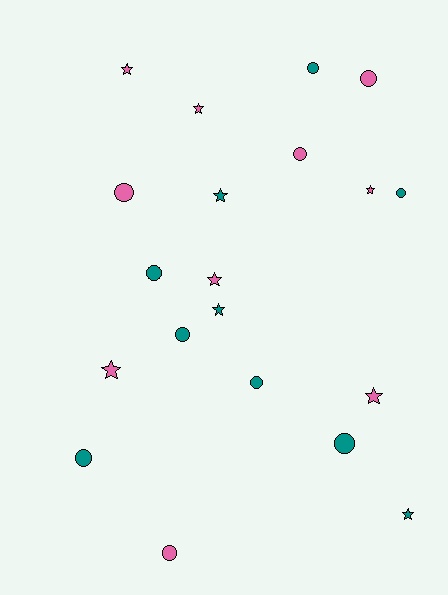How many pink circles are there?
There are 4 pink circles.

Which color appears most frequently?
Pink, with 10 objects.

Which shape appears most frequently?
Circle, with 11 objects.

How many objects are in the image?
There are 20 objects.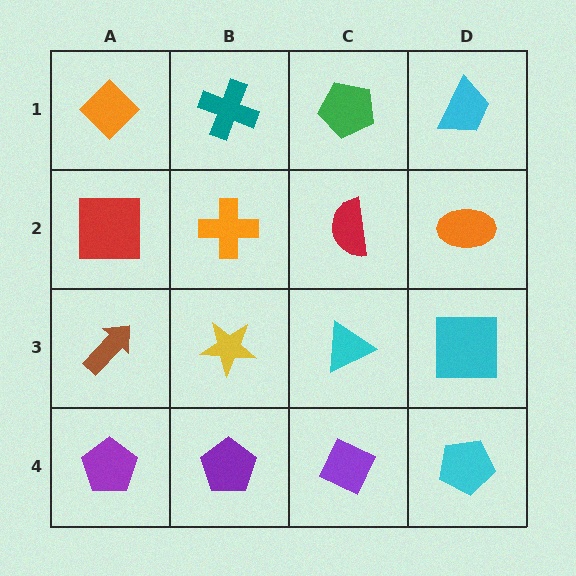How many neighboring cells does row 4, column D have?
2.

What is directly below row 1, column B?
An orange cross.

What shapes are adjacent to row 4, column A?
A brown arrow (row 3, column A), a purple pentagon (row 4, column B).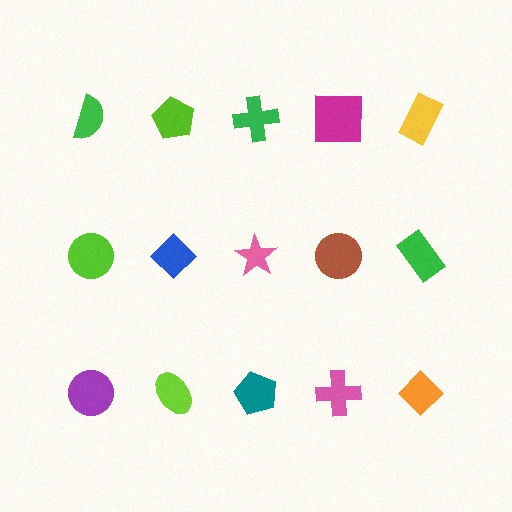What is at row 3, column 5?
An orange diamond.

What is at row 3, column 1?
A purple circle.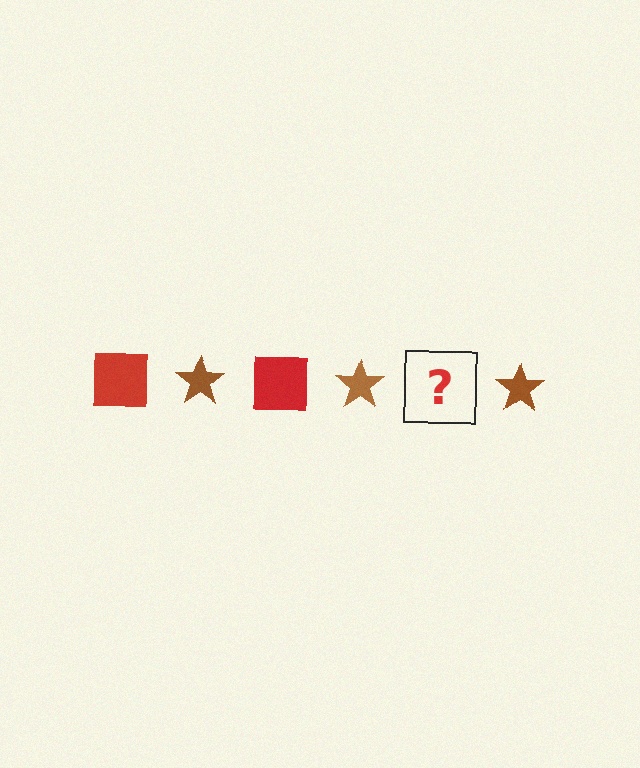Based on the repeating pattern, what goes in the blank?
The blank should be a red square.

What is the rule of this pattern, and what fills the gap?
The rule is that the pattern alternates between red square and brown star. The gap should be filled with a red square.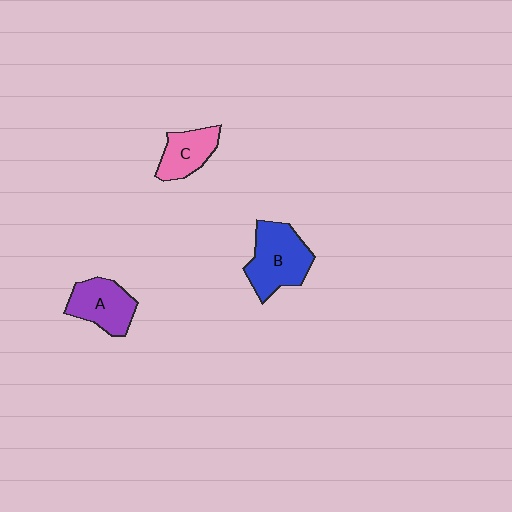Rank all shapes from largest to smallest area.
From largest to smallest: B (blue), A (purple), C (pink).